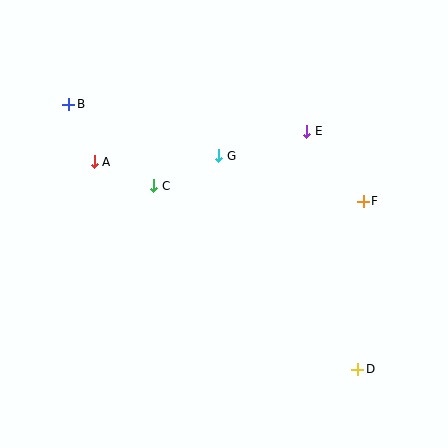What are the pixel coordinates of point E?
Point E is at (307, 131).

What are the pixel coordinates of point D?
Point D is at (358, 369).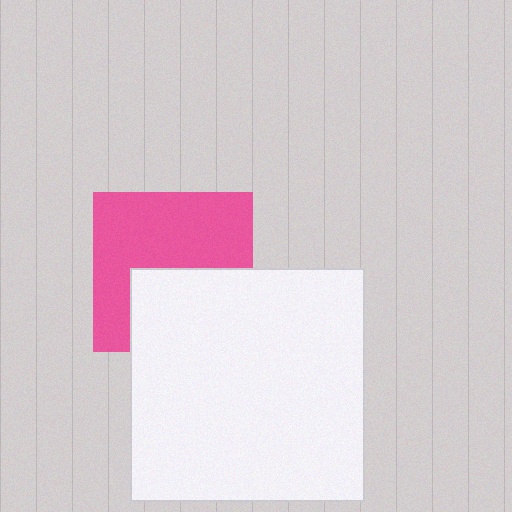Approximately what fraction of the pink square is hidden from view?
Roughly 41% of the pink square is hidden behind the white square.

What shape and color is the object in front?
The object in front is a white square.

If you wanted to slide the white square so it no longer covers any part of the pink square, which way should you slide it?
Slide it down — that is the most direct way to separate the two shapes.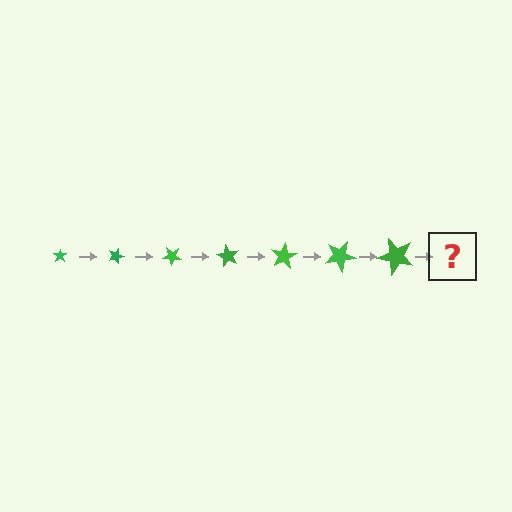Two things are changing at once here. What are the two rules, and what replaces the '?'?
The two rules are that the star grows larger each step and it rotates 20 degrees each step. The '?' should be a star, larger than the previous one and rotated 140 degrees from the start.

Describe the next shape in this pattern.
It should be a star, larger than the previous one and rotated 140 degrees from the start.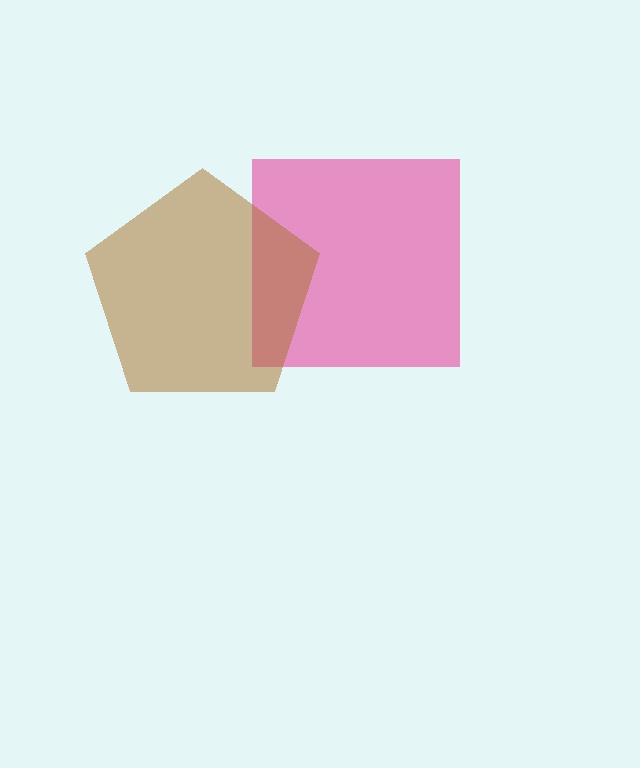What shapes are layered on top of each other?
The layered shapes are: a pink square, a brown pentagon.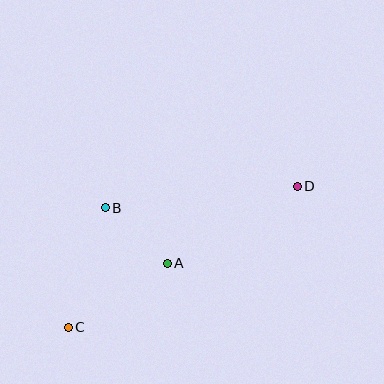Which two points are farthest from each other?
Points C and D are farthest from each other.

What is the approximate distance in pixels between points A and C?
The distance between A and C is approximately 118 pixels.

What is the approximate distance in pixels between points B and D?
The distance between B and D is approximately 194 pixels.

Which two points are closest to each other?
Points A and B are closest to each other.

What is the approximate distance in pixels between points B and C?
The distance between B and C is approximately 125 pixels.